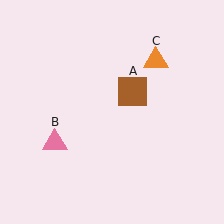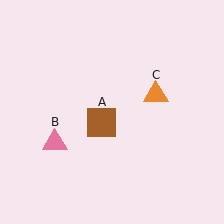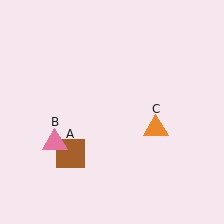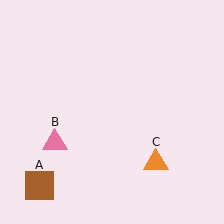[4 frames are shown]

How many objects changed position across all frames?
2 objects changed position: brown square (object A), orange triangle (object C).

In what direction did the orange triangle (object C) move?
The orange triangle (object C) moved down.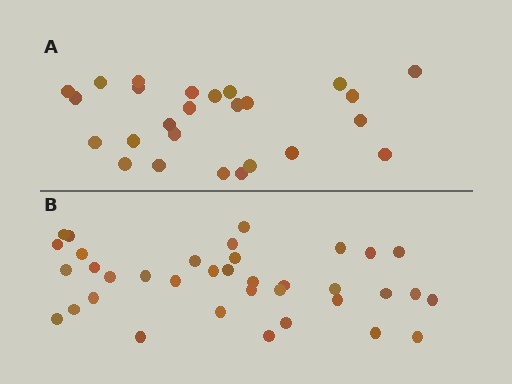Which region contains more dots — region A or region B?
Region B (the bottom region) has more dots.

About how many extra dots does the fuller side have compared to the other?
Region B has roughly 10 or so more dots than region A.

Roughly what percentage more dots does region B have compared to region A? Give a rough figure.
About 40% more.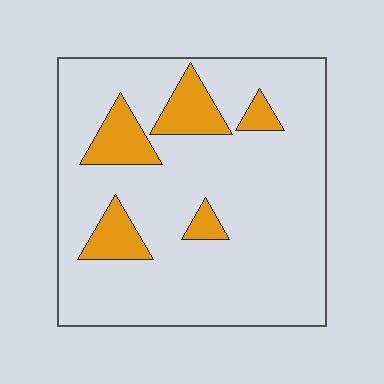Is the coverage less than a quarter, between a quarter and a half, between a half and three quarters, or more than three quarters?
Less than a quarter.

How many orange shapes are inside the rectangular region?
5.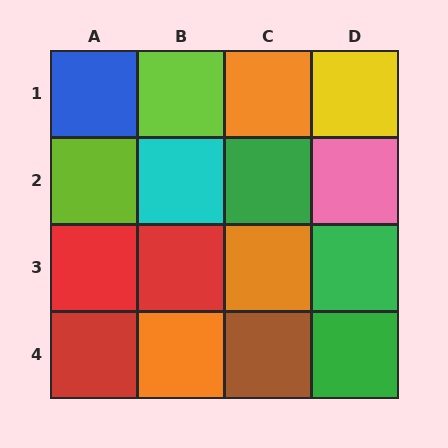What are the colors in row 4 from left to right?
Red, orange, brown, green.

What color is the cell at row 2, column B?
Cyan.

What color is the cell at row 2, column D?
Pink.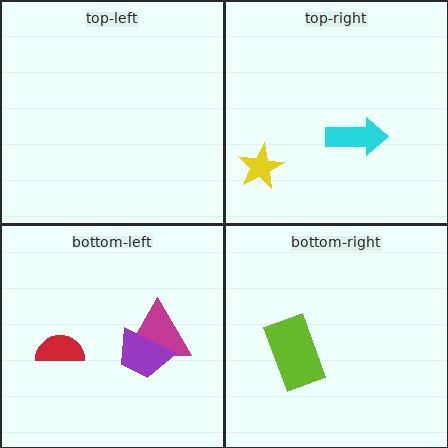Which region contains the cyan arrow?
The top-right region.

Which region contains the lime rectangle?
The bottom-right region.